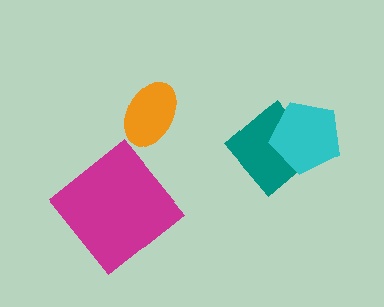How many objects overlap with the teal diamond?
1 object overlaps with the teal diamond.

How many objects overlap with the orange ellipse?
0 objects overlap with the orange ellipse.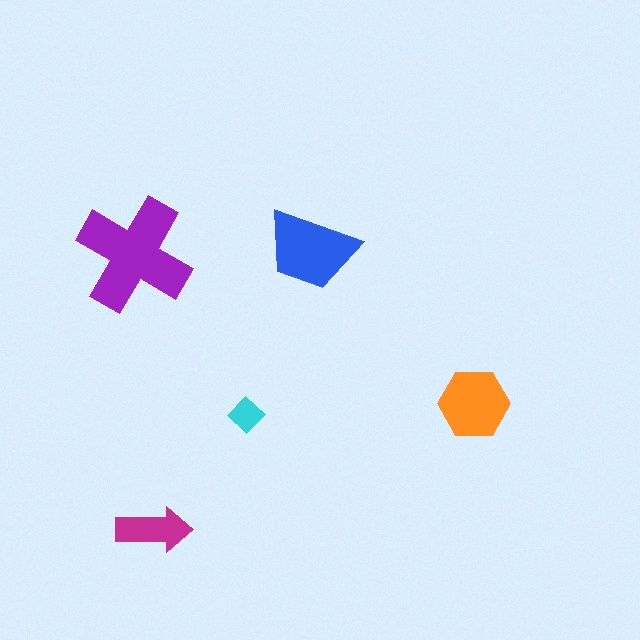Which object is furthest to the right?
The orange hexagon is rightmost.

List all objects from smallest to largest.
The cyan diamond, the magenta arrow, the orange hexagon, the blue trapezoid, the purple cross.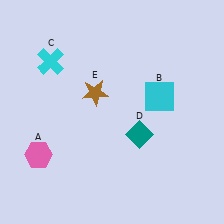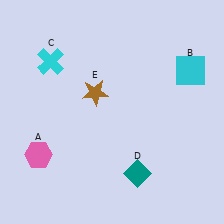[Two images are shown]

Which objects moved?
The objects that moved are: the cyan square (B), the teal diamond (D).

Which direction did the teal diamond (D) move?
The teal diamond (D) moved down.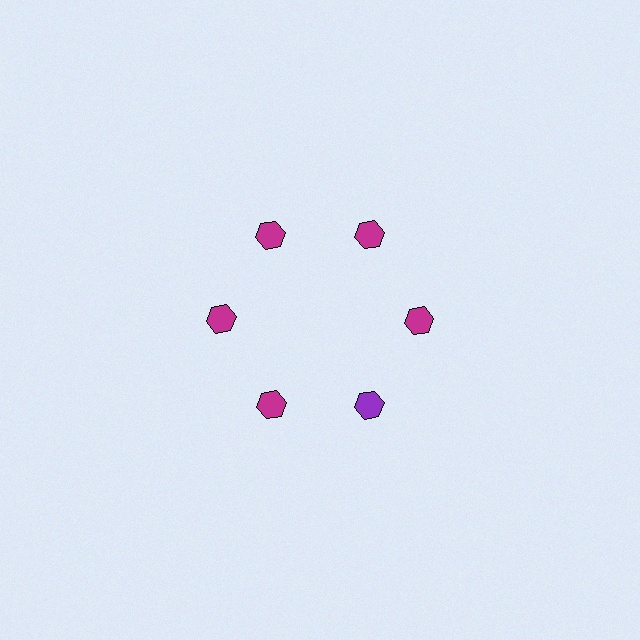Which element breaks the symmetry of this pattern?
The purple hexagon at roughly the 5 o'clock position breaks the symmetry. All other shapes are magenta hexagons.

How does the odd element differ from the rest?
It has a different color: purple instead of magenta.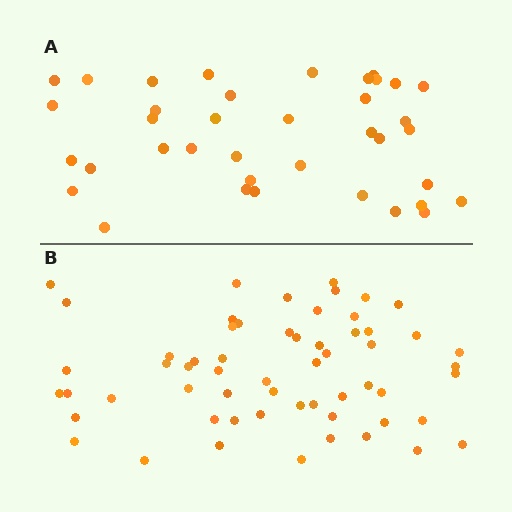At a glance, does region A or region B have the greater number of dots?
Region B (the bottom region) has more dots.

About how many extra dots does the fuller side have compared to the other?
Region B has approximately 20 more dots than region A.